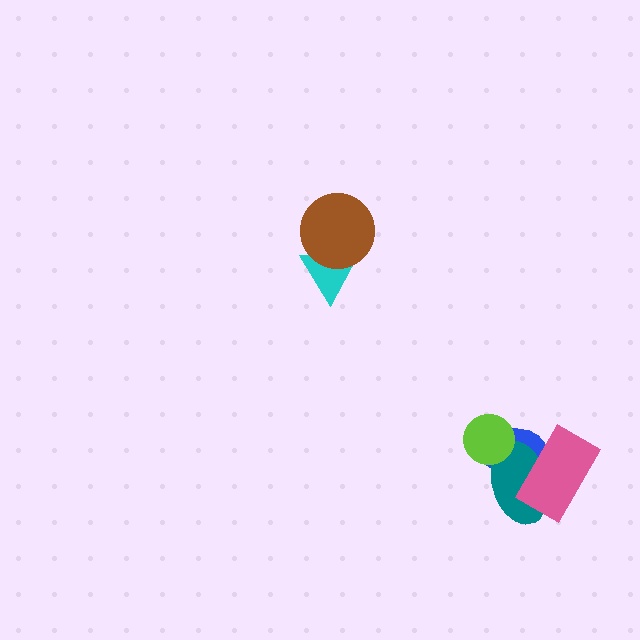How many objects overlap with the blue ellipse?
3 objects overlap with the blue ellipse.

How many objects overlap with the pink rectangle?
2 objects overlap with the pink rectangle.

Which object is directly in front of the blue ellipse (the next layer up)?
The teal ellipse is directly in front of the blue ellipse.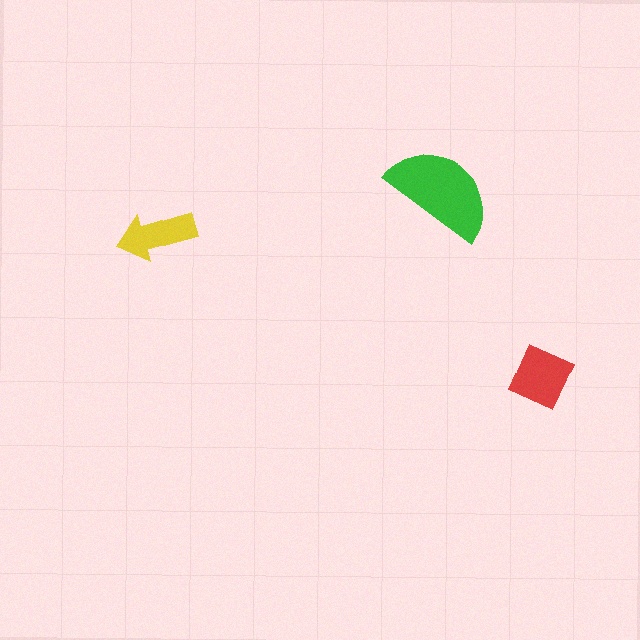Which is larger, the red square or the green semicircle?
The green semicircle.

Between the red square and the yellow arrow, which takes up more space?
The red square.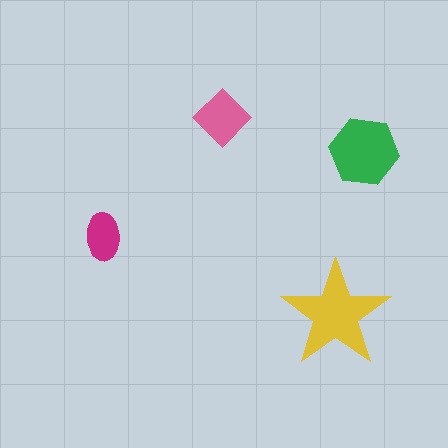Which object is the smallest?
The magenta ellipse.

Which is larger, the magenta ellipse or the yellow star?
The yellow star.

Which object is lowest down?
The yellow star is bottommost.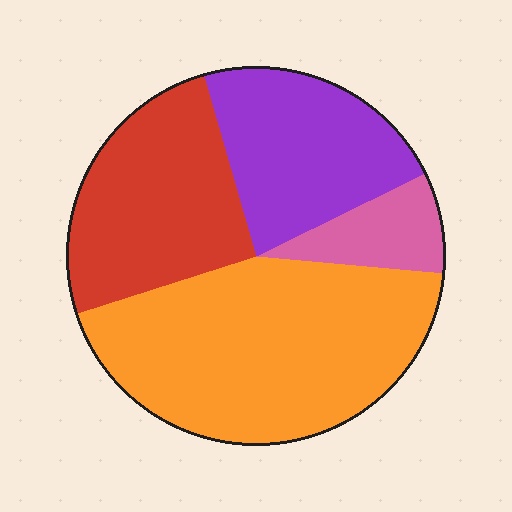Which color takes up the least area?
Pink, at roughly 10%.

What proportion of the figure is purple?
Purple takes up between a sixth and a third of the figure.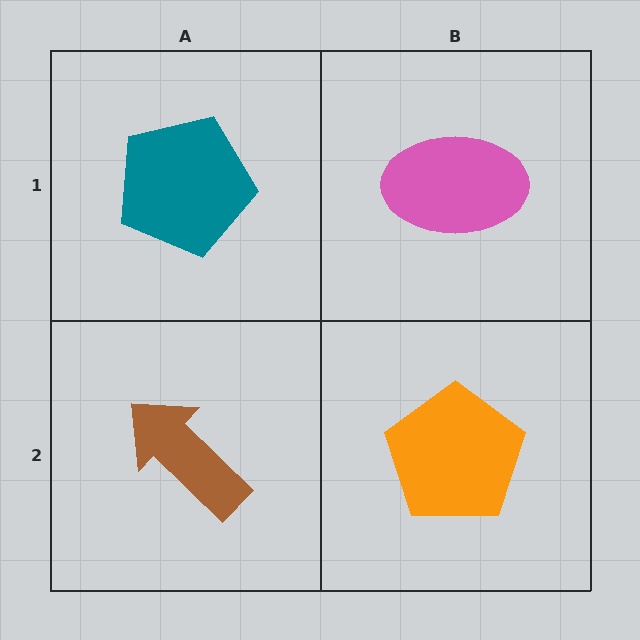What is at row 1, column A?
A teal pentagon.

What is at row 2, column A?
A brown arrow.